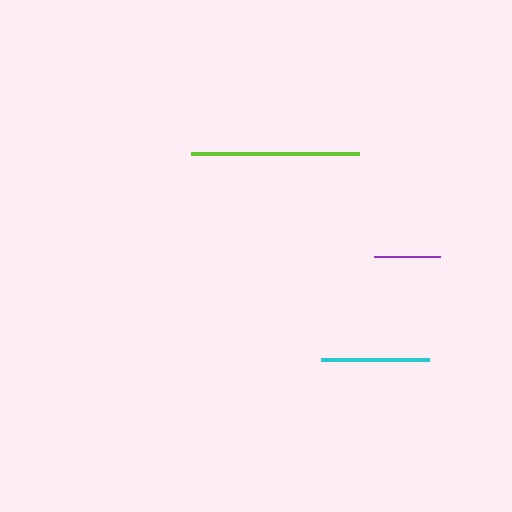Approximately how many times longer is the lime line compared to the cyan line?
The lime line is approximately 1.6 times the length of the cyan line.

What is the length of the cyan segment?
The cyan segment is approximately 108 pixels long.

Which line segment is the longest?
The lime line is the longest at approximately 169 pixels.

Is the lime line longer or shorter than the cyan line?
The lime line is longer than the cyan line.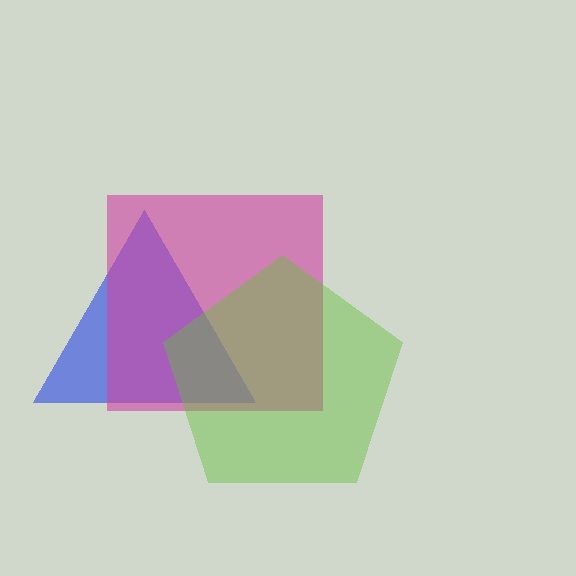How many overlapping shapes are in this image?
There are 3 overlapping shapes in the image.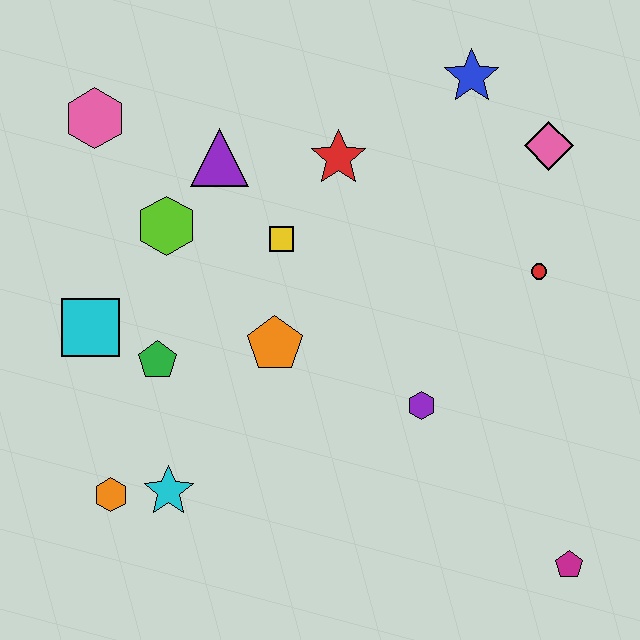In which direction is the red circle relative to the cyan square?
The red circle is to the right of the cyan square.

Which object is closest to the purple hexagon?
The orange pentagon is closest to the purple hexagon.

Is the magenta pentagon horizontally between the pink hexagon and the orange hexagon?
No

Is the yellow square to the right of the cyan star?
Yes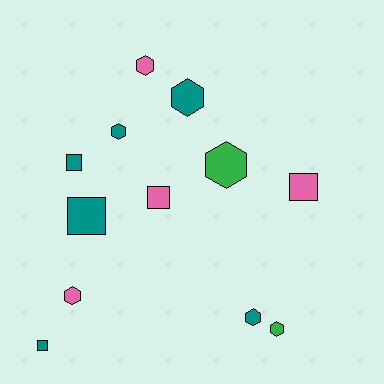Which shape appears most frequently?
Hexagon, with 7 objects.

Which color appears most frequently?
Teal, with 6 objects.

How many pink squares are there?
There are 2 pink squares.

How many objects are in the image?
There are 12 objects.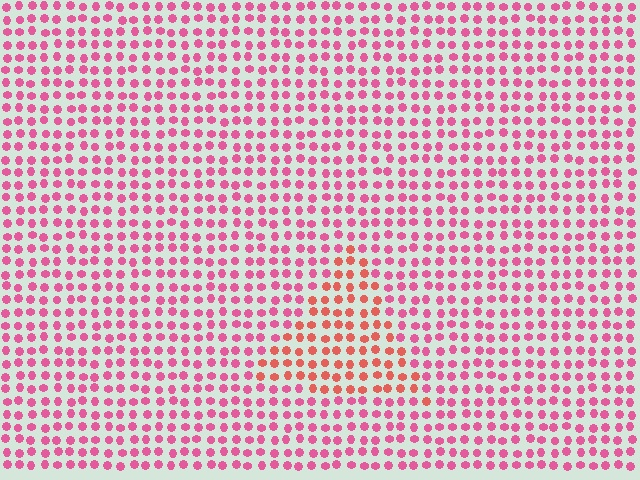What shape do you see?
I see a triangle.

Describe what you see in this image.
The image is filled with small pink elements in a uniform arrangement. A triangle-shaped region is visible where the elements are tinted to a slightly different hue, forming a subtle color boundary.